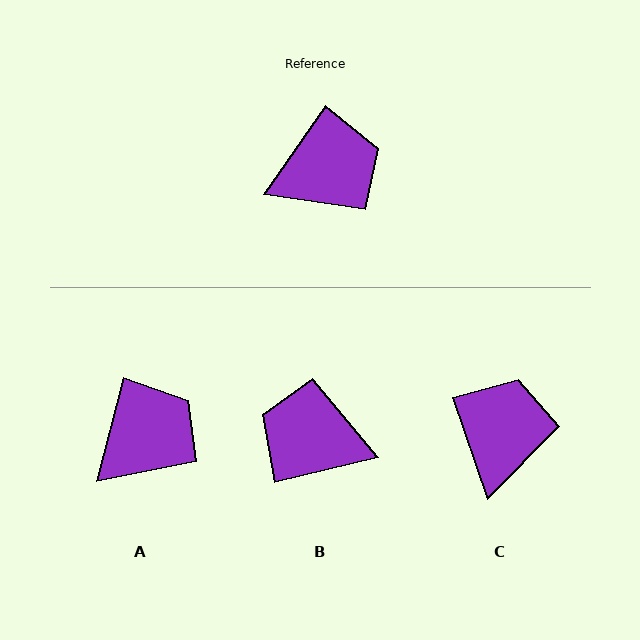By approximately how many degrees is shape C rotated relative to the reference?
Approximately 54 degrees counter-clockwise.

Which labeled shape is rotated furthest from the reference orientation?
B, about 138 degrees away.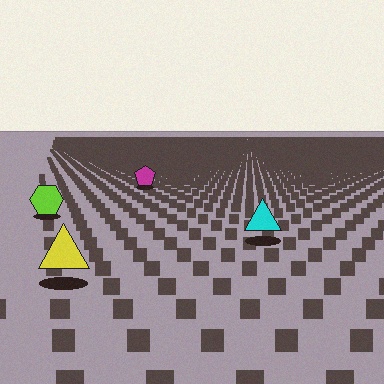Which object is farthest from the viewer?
The magenta pentagon is farthest from the viewer. It appears smaller and the ground texture around it is denser.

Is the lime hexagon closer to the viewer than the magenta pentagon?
Yes. The lime hexagon is closer — you can tell from the texture gradient: the ground texture is coarser near it.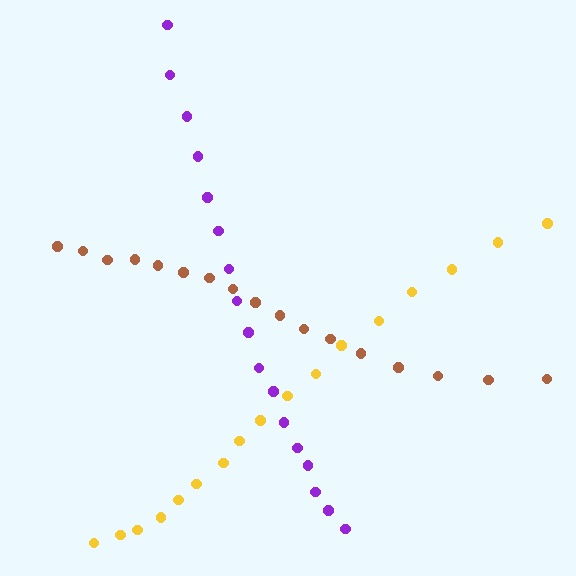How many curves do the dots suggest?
There are 3 distinct paths.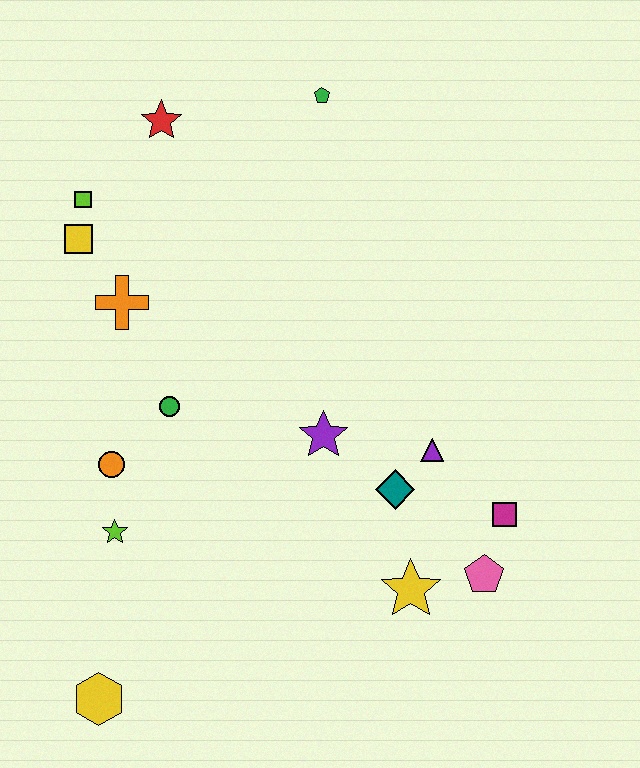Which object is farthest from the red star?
The yellow hexagon is farthest from the red star.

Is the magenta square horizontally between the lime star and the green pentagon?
No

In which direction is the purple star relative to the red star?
The purple star is below the red star.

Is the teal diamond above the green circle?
No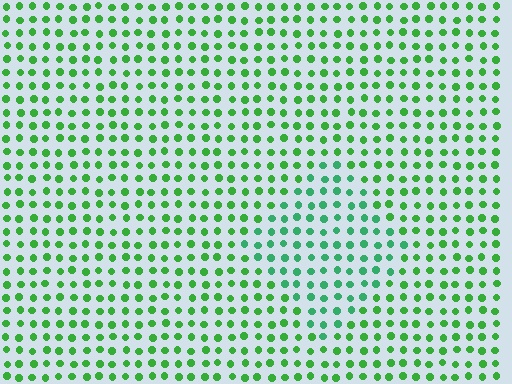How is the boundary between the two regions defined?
The boundary is defined purely by a slight shift in hue (about 25 degrees). Spacing, size, and orientation are identical on both sides.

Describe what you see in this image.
The image is filled with small green elements in a uniform arrangement. A diamond-shaped region is visible where the elements are tinted to a slightly different hue, forming a subtle color boundary.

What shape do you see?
I see a diamond.